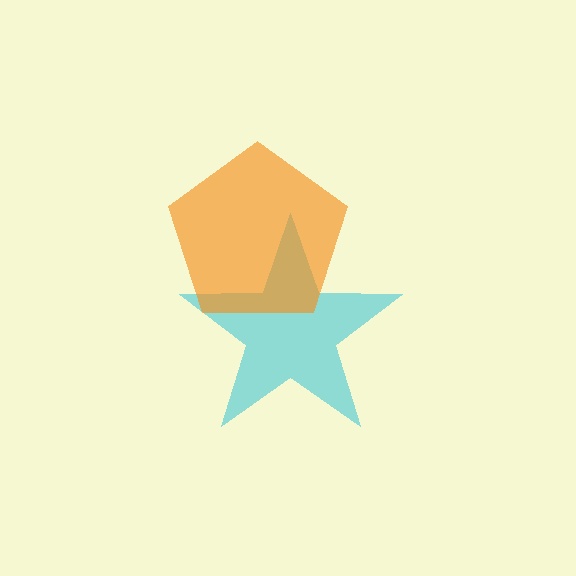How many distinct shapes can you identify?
There are 2 distinct shapes: a cyan star, an orange pentagon.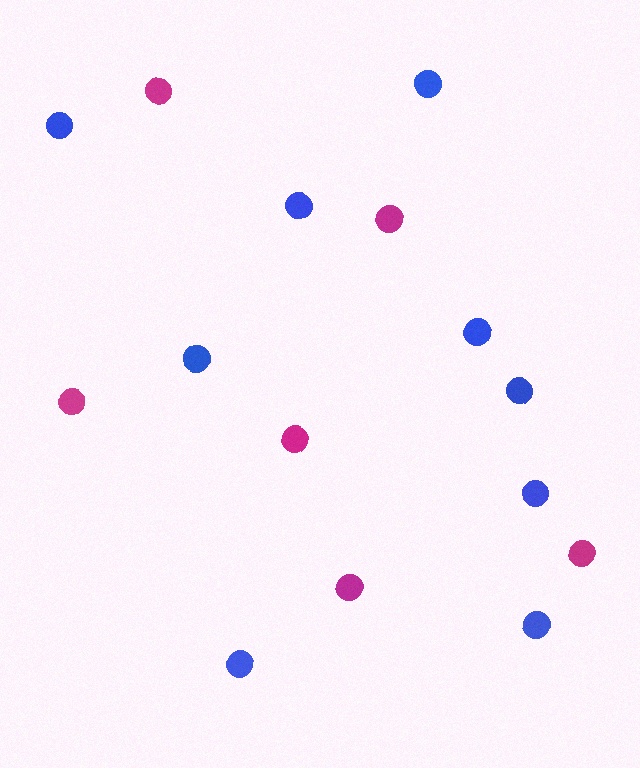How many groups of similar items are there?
There are 2 groups: one group of magenta circles (6) and one group of blue circles (9).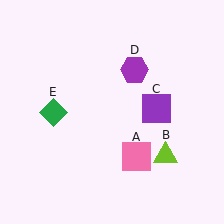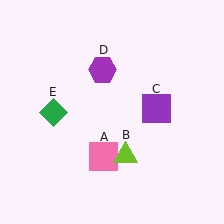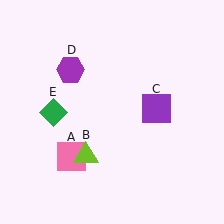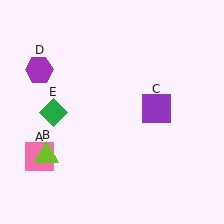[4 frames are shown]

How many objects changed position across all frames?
3 objects changed position: pink square (object A), lime triangle (object B), purple hexagon (object D).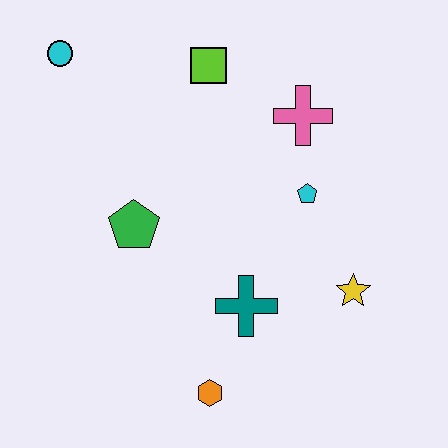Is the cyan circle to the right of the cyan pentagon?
No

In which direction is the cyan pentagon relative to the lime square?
The cyan pentagon is below the lime square.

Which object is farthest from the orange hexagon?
The cyan circle is farthest from the orange hexagon.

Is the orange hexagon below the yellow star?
Yes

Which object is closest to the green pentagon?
The teal cross is closest to the green pentagon.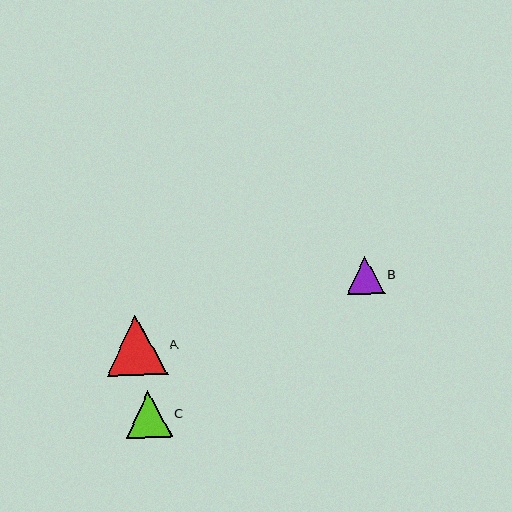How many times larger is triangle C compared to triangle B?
Triangle C is approximately 1.2 times the size of triangle B.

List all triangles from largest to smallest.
From largest to smallest: A, C, B.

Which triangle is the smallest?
Triangle B is the smallest with a size of approximately 38 pixels.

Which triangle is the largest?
Triangle A is the largest with a size of approximately 60 pixels.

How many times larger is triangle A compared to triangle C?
Triangle A is approximately 1.3 times the size of triangle C.